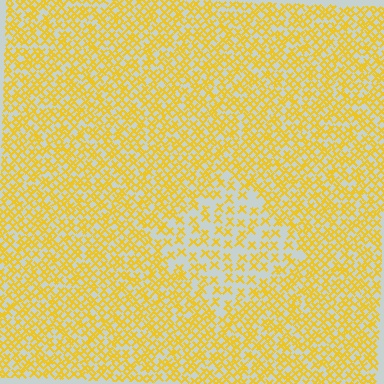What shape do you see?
I see a diamond.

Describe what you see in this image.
The image contains small yellow elements arranged at two different densities. A diamond-shaped region is visible where the elements are less densely packed than the surrounding area.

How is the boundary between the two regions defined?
The boundary is defined by a change in element density (approximately 1.9x ratio). All elements are the same color, size, and shape.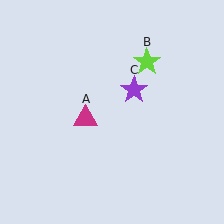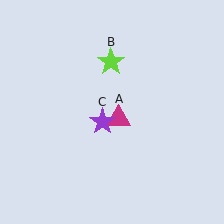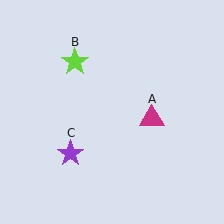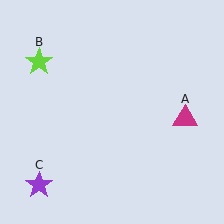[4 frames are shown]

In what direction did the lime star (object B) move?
The lime star (object B) moved left.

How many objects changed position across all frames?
3 objects changed position: magenta triangle (object A), lime star (object B), purple star (object C).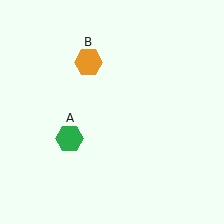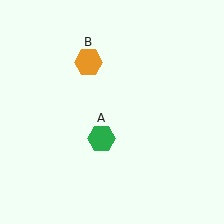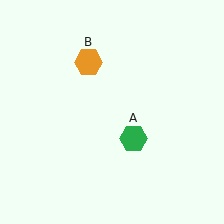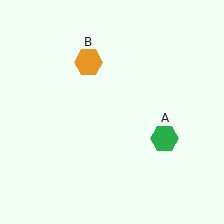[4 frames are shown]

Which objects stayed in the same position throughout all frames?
Orange hexagon (object B) remained stationary.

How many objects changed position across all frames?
1 object changed position: green hexagon (object A).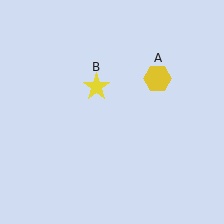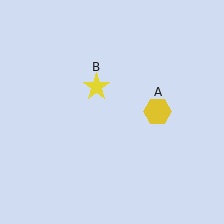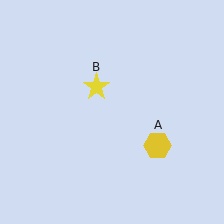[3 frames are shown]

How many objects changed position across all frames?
1 object changed position: yellow hexagon (object A).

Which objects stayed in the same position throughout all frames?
Yellow star (object B) remained stationary.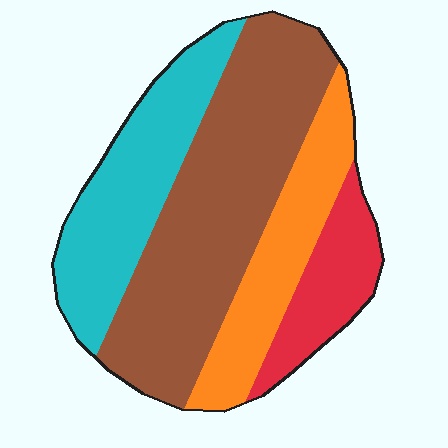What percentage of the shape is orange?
Orange covers 19% of the shape.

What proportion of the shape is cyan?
Cyan covers roughly 25% of the shape.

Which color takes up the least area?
Red, at roughly 15%.